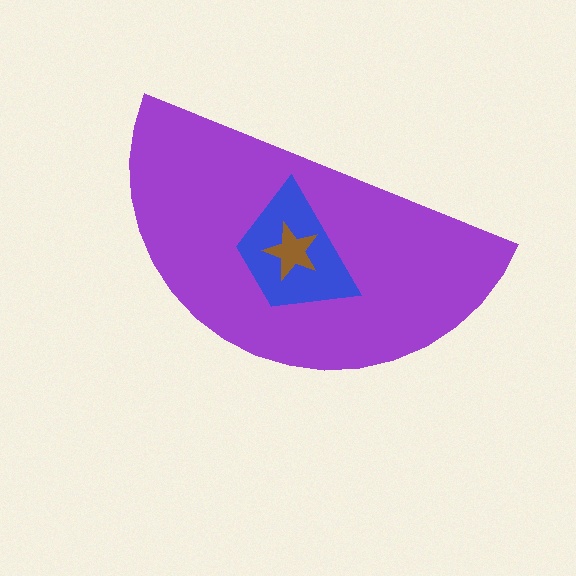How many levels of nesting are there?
3.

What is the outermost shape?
The purple semicircle.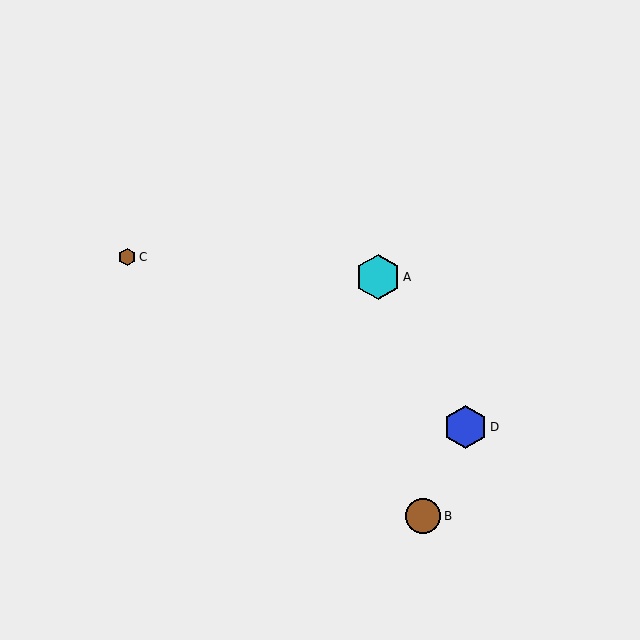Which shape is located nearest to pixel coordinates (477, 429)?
The blue hexagon (labeled D) at (465, 427) is nearest to that location.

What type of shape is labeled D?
Shape D is a blue hexagon.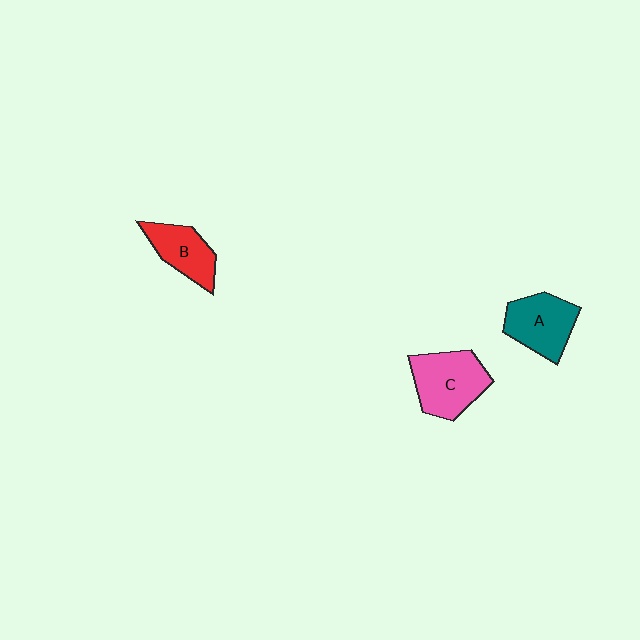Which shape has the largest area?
Shape C (pink).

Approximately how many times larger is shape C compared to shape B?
Approximately 1.4 times.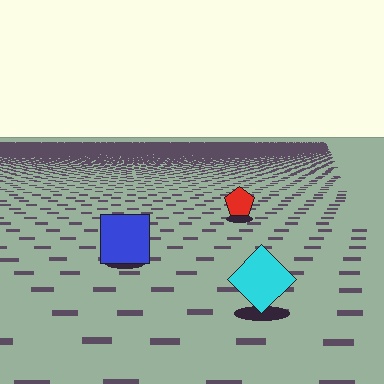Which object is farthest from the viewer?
The red pentagon is farthest from the viewer. It appears smaller and the ground texture around it is denser.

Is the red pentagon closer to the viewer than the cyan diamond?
No. The cyan diamond is closer — you can tell from the texture gradient: the ground texture is coarser near it.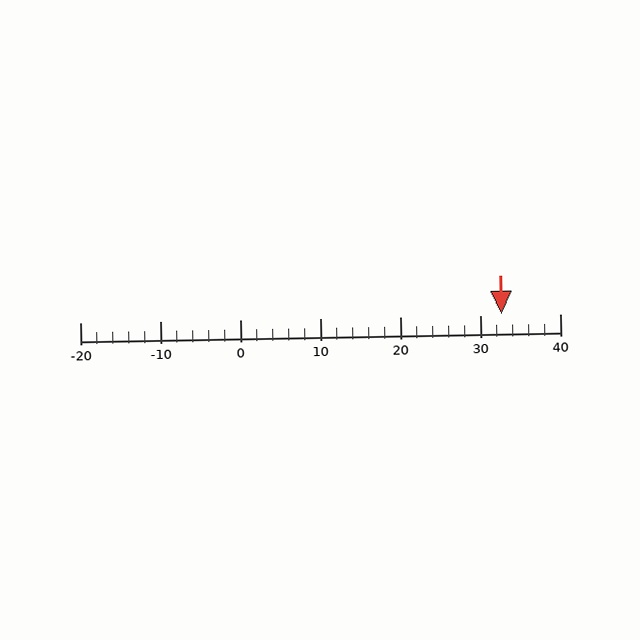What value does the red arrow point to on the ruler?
The red arrow points to approximately 33.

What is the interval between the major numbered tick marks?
The major tick marks are spaced 10 units apart.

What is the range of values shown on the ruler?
The ruler shows values from -20 to 40.